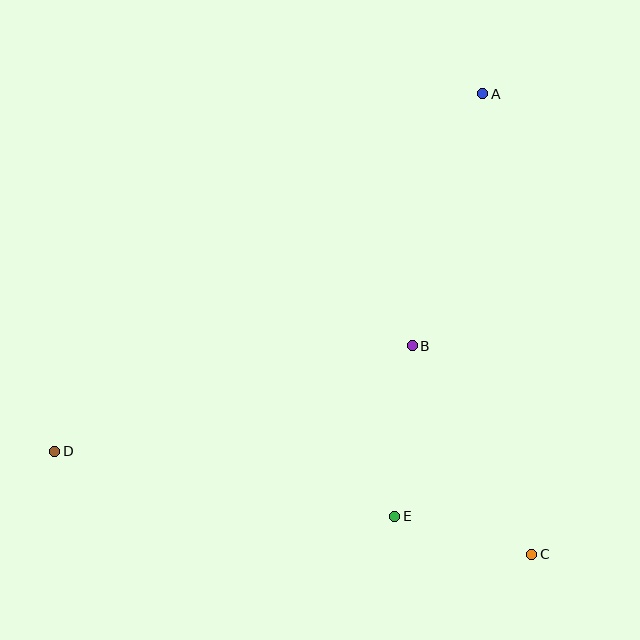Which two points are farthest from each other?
Points A and D are farthest from each other.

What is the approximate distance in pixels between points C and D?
The distance between C and D is approximately 488 pixels.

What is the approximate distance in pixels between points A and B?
The distance between A and B is approximately 261 pixels.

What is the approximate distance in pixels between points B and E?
The distance between B and E is approximately 171 pixels.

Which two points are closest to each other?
Points C and E are closest to each other.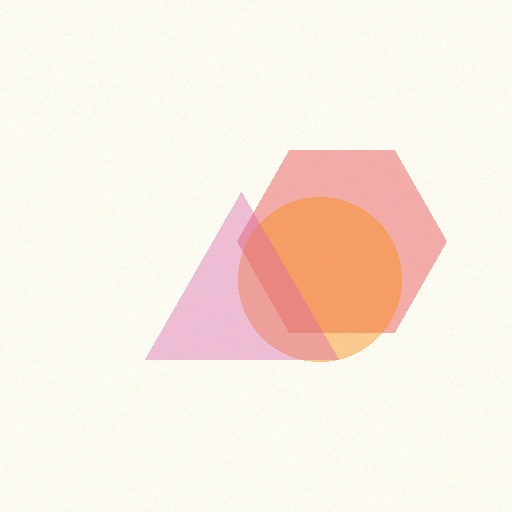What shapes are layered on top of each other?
The layered shapes are: a red hexagon, an orange circle, a pink triangle.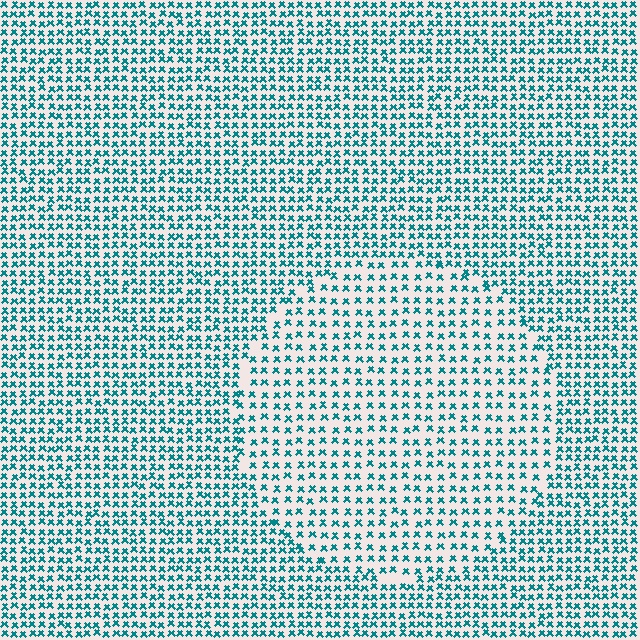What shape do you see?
I see a circle.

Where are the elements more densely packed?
The elements are more densely packed outside the circle boundary.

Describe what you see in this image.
The image contains small teal elements arranged at two different densities. A circle-shaped region is visible where the elements are less densely packed than the surrounding area.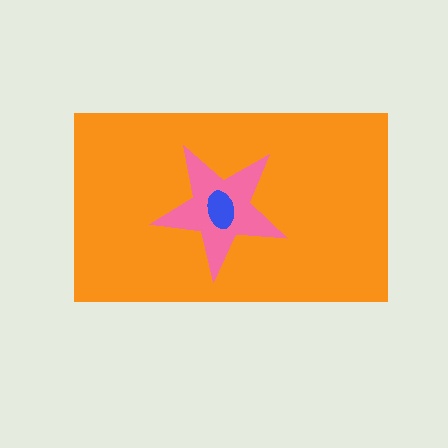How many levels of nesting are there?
3.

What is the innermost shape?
The blue ellipse.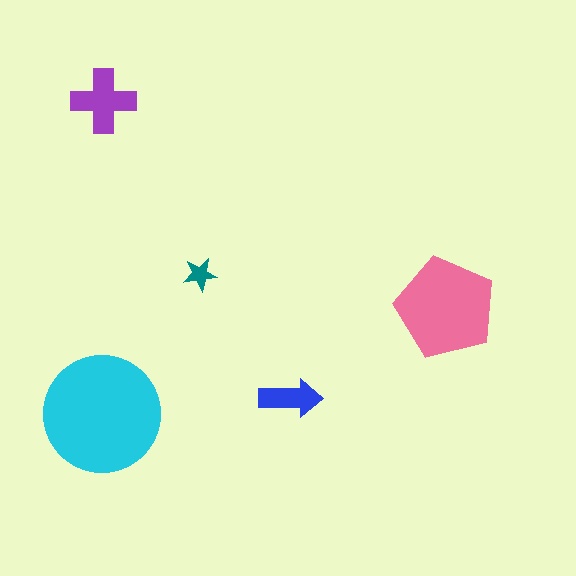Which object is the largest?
The cyan circle.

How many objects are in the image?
There are 5 objects in the image.